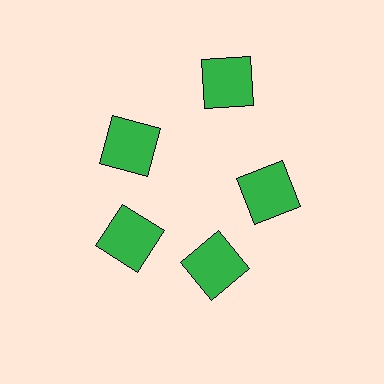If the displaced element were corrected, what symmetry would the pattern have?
It would have 5-fold rotational symmetry — the pattern would map onto itself every 72 degrees.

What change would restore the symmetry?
The symmetry would be restored by moving it inward, back onto the ring so that all 5 squares sit at equal angles and equal distance from the center.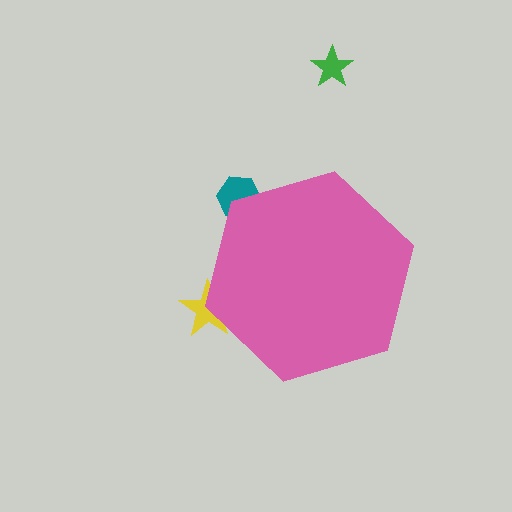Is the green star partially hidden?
No, the green star is fully visible.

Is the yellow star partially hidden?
Yes, the yellow star is partially hidden behind the pink hexagon.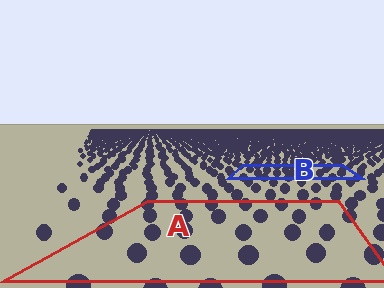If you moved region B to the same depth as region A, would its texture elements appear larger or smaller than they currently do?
They would appear larger. At a closer depth, the same texture elements are projected at a bigger on-screen size.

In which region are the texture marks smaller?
The texture marks are smaller in region B, because it is farther away.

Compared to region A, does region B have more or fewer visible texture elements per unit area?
Region B has more texture elements per unit area — they are packed more densely because it is farther away.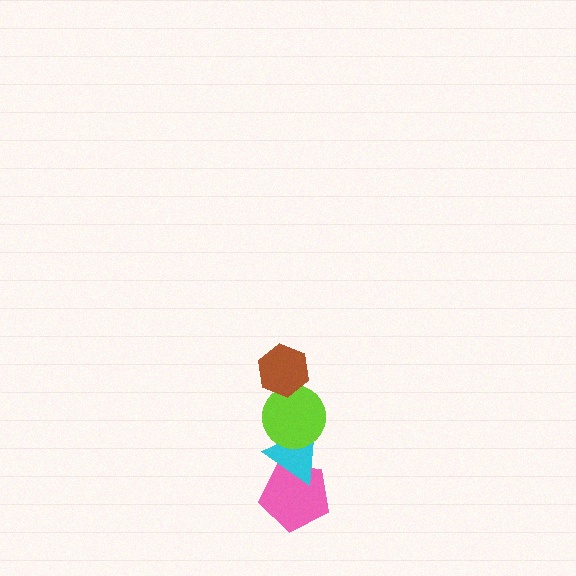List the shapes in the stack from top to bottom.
From top to bottom: the brown hexagon, the lime circle, the cyan triangle, the pink pentagon.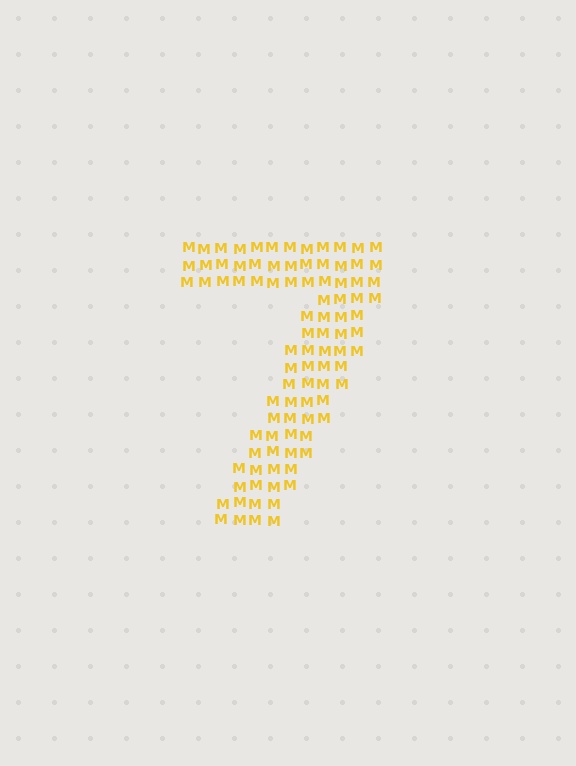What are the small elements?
The small elements are letter M's.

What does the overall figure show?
The overall figure shows the digit 7.